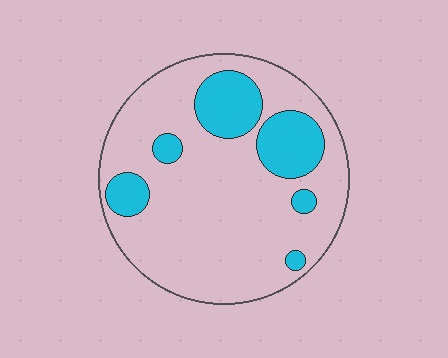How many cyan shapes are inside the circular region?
6.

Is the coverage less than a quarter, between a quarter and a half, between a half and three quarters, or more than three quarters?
Less than a quarter.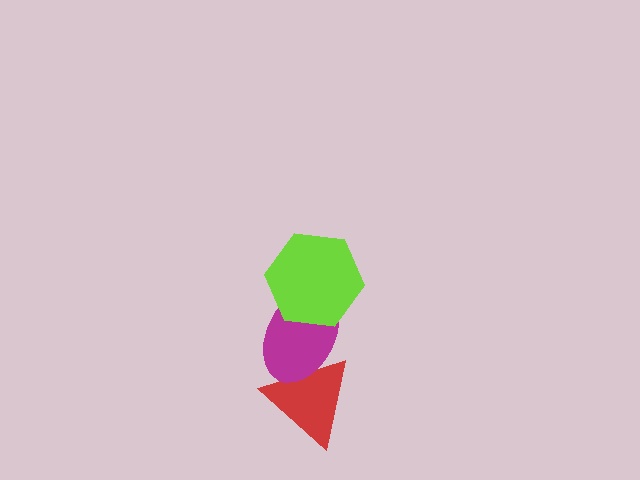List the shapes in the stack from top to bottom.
From top to bottom: the lime hexagon, the magenta ellipse, the red triangle.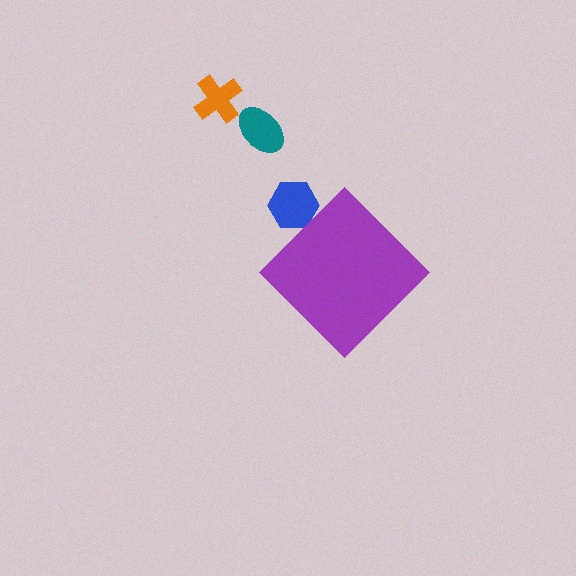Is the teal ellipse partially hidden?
No, the teal ellipse is fully visible.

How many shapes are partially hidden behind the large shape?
1 shape is partially hidden.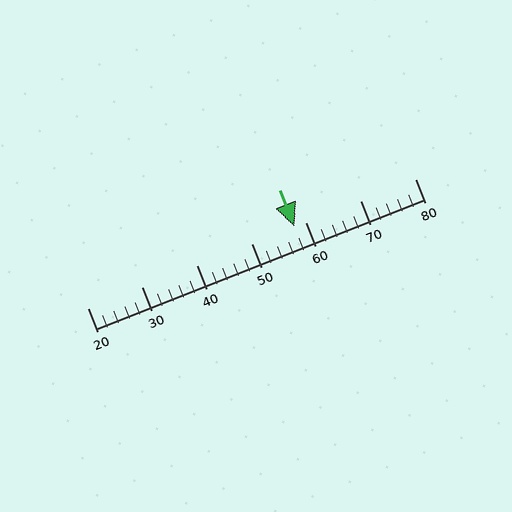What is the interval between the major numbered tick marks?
The major tick marks are spaced 10 units apart.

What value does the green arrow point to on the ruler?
The green arrow points to approximately 58.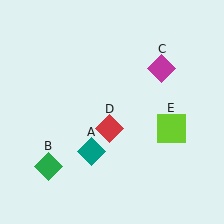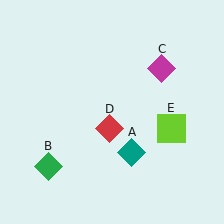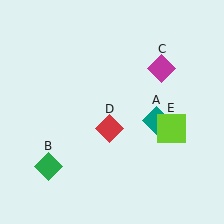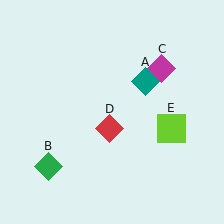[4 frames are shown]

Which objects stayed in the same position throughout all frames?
Green diamond (object B) and magenta diamond (object C) and red diamond (object D) and lime square (object E) remained stationary.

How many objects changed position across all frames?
1 object changed position: teal diamond (object A).